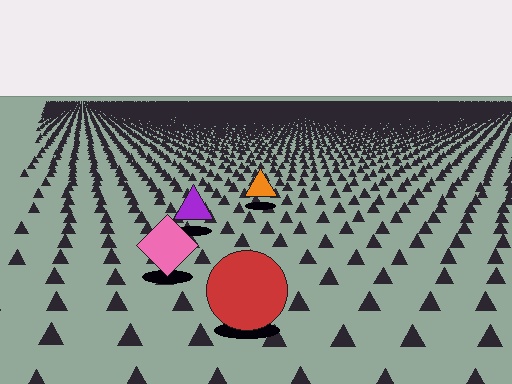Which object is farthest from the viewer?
The orange triangle is farthest from the viewer. It appears smaller and the ground texture around it is denser.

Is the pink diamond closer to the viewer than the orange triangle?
Yes. The pink diamond is closer — you can tell from the texture gradient: the ground texture is coarser near it.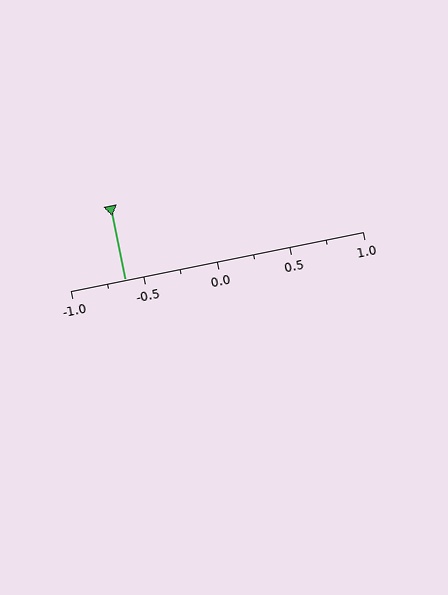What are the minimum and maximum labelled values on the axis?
The axis runs from -1.0 to 1.0.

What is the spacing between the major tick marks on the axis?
The major ticks are spaced 0.5 apart.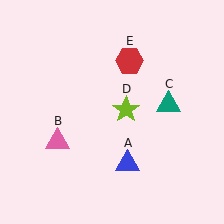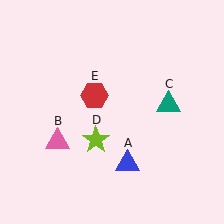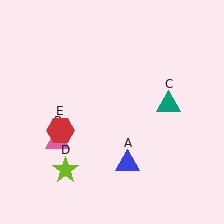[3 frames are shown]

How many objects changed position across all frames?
2 objects changed position: lime star (object D), red hexagon (object E).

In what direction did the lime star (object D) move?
The lime star (object D) moved down and to the left.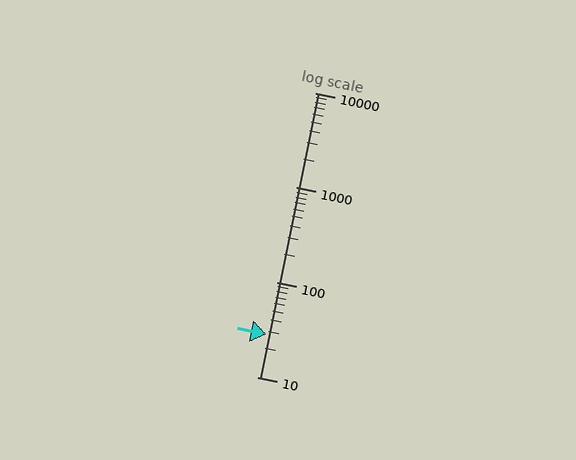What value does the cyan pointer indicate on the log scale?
The pointer indicates approximately 28.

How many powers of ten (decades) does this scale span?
The scale spans 3 decades, from 10 to 10000.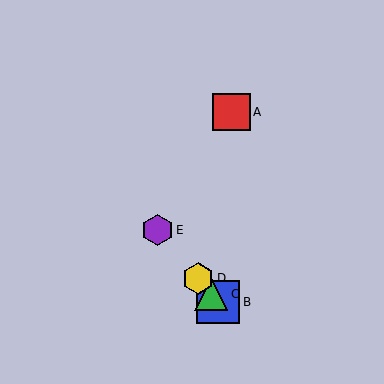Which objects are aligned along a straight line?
Objects B, C, D, E are aligned along a straight line.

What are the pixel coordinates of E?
Object E is at (157, 230).